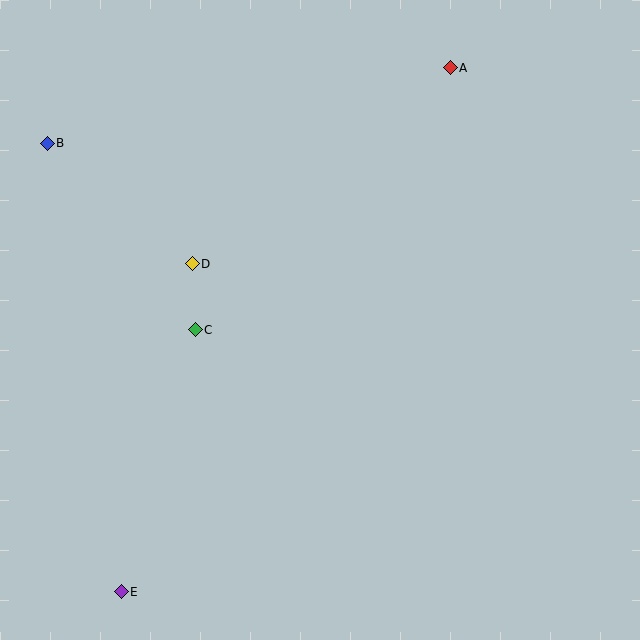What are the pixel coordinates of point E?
Point E is at (121, 592).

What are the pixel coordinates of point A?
Point A is at (450, 68).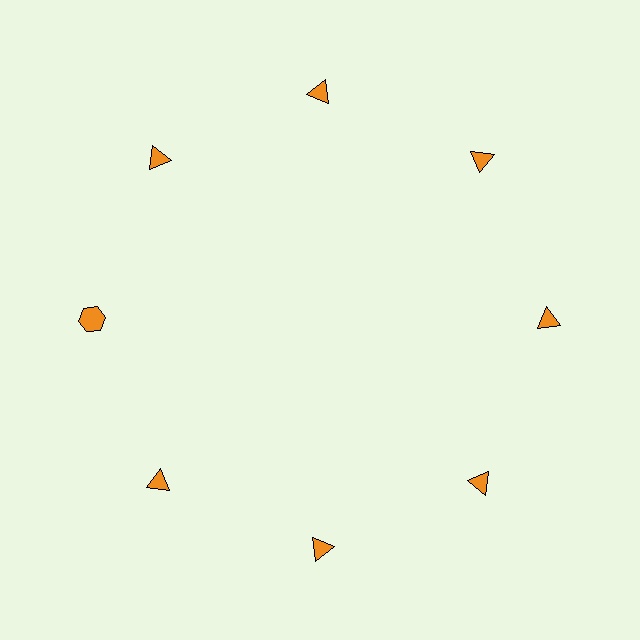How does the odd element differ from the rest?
It has a different shape: hexagon instead of triangle.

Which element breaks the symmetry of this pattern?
The orange hexagon at roughly the 9 o'clock position breaks the symmetry. All other shapes are orange triangles.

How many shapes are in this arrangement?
There are 8 shapes arranged in a ring pattern.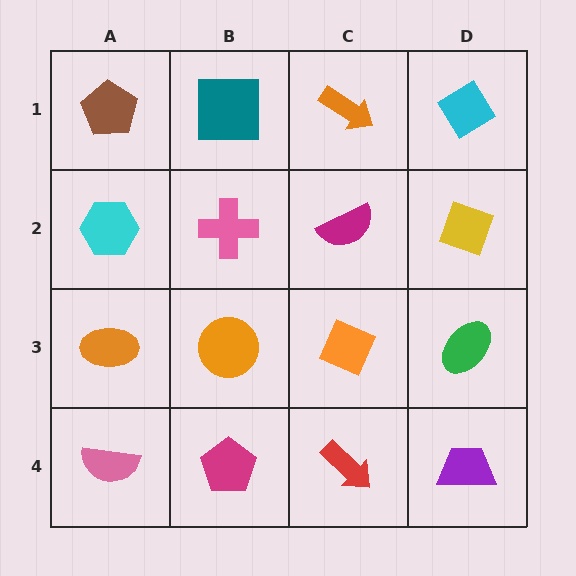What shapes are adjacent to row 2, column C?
An orange arrow (row 1, column C), an orange diamond (row 3, column C), a pink cross (row 2, column B), a yellow diamond (row 2, column D).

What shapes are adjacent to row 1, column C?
A magenta semicircle (row 2, column C), a teal square (row 1, column B), a cyan diamond (row 1, column D).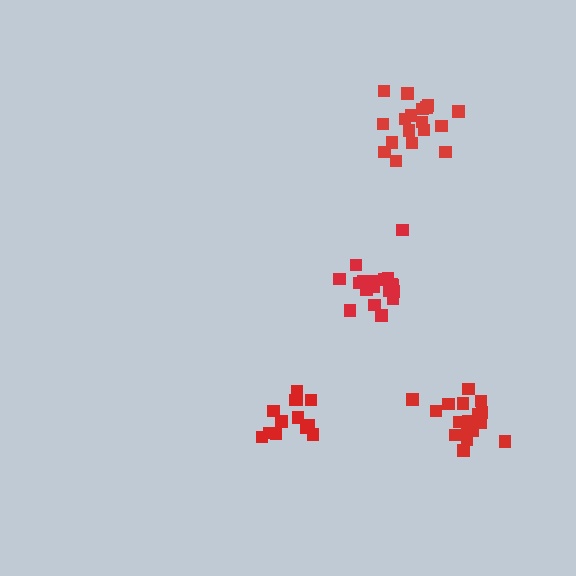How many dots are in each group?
Group 1: 17 dots, Group 2: 18 dots, Group 3: 18 dots, Group 4: 14 dots (67 total).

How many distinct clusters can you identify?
There are 4 distinct clusters.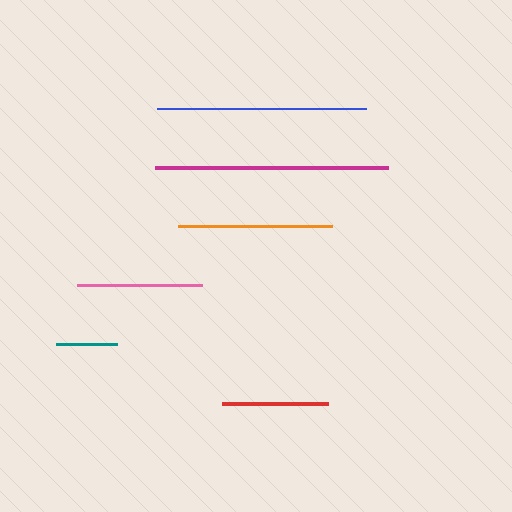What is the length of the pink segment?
The pink segment is approximately 125 pixels long.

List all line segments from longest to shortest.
From longest to shortest: magenta, blue, orange, pink, red, teal.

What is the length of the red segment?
The red segment is approximately 106 pixels long.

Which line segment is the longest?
The magenta line is the longest at approximately 233 pixels.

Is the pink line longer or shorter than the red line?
The pink line is longer than the red line.